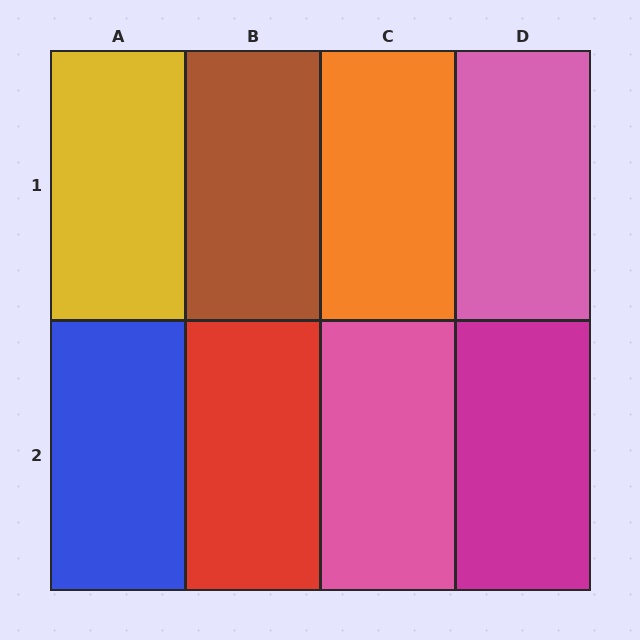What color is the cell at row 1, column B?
Brown.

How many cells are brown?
1 cell is brown.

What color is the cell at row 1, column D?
Pink.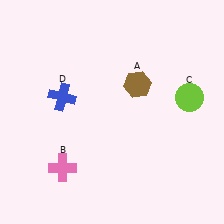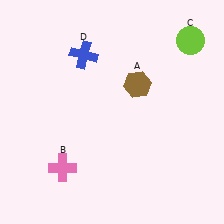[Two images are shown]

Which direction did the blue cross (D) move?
The blue cross (D) moved up.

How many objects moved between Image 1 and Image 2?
2 objects moved between the two images.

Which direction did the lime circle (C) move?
The lime circle (C) moved up.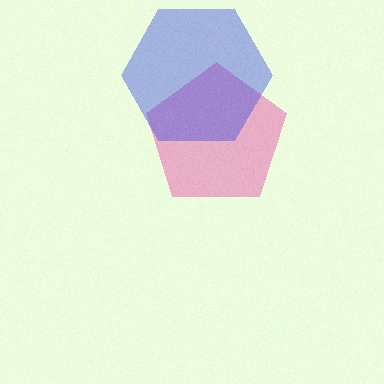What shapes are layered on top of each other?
The layered shapes are: a pink pentagon, a blue hexagon.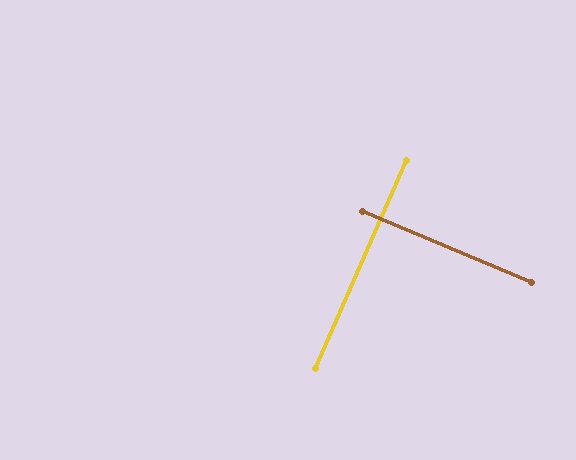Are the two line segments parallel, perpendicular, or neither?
Perpendicular — they meet at approximately 89°.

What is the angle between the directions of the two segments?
Approximately 89 degrees.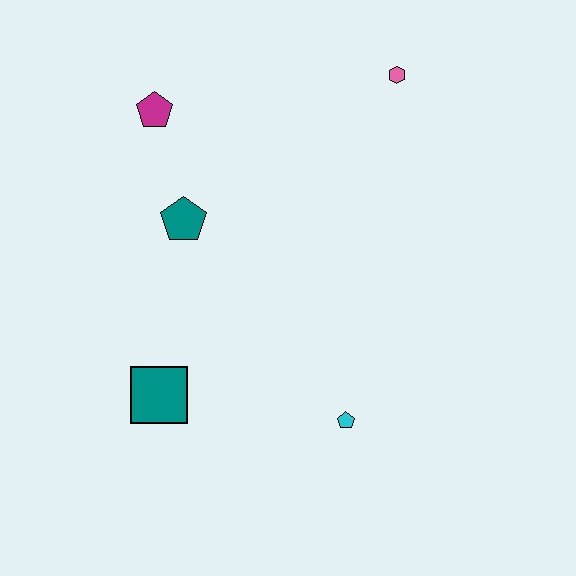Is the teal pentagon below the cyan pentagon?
No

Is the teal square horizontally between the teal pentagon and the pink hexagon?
No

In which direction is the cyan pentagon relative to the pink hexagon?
The cyan pentagon is below the pink hexagon.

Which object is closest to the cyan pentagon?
The teal square is closest to the cyan pentagon.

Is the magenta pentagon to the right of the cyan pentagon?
No